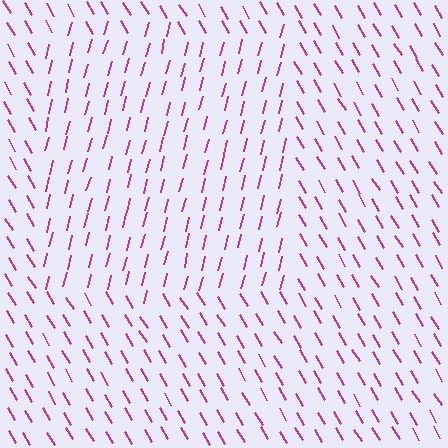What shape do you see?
I see a rectangle.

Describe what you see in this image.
The image is filled with small magenta line segments. A rectangle region in the image has lines oriented differently from the surrounding lines, creating a visible texture boundary.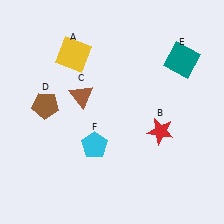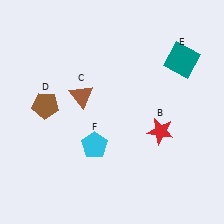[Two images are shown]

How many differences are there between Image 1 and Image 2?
There is 1 difference between the two images.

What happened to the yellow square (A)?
The yellow square (A) was removed in Image 2. It was in the top-left area of Image 1.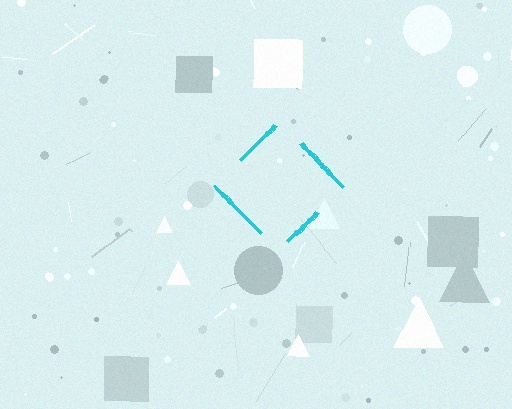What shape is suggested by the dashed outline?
The dashed outline suggests a diamond.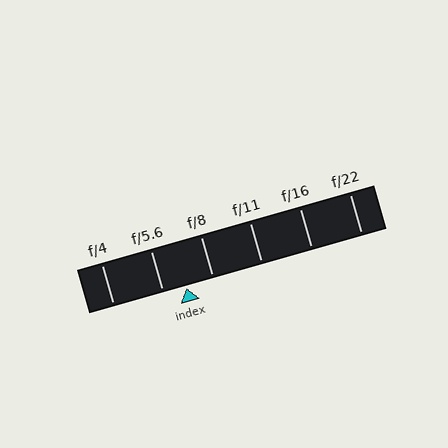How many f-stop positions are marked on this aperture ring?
There are 6 f-stop positions marked.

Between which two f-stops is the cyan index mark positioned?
The index mark is between f/5.6 and f/8.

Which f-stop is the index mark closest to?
The index mark is closest to f/5.6.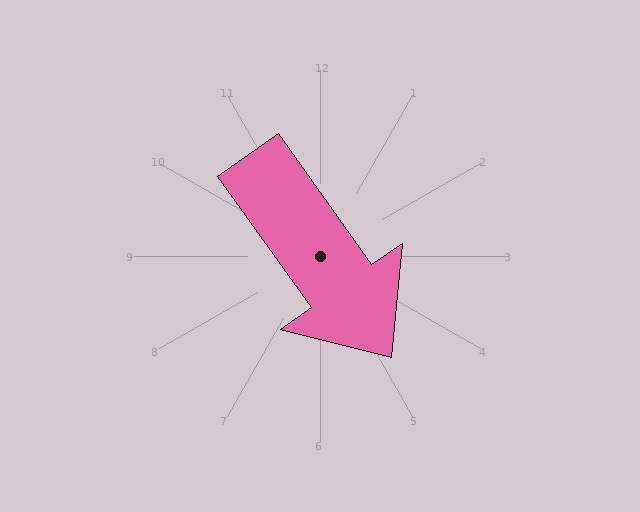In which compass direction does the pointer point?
Southeast.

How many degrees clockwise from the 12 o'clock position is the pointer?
Approximately 145 degrees.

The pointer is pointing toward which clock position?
Roughly 5 o'clock.